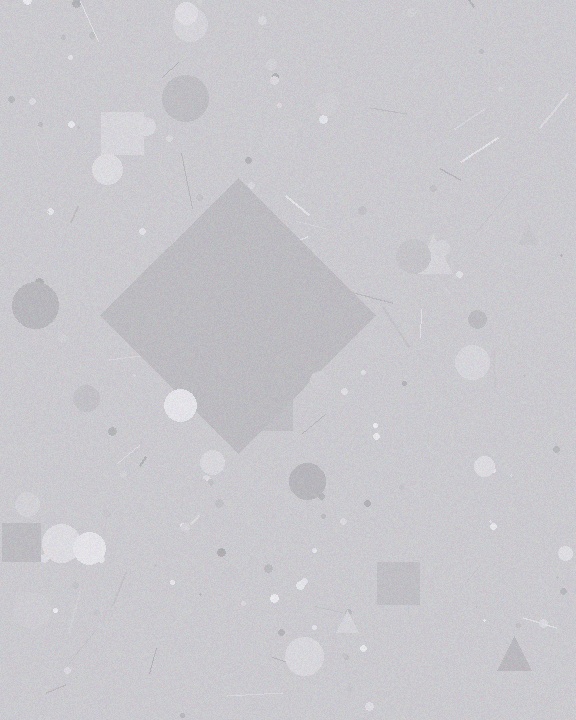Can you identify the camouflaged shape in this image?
The camouflaged shape is a diamond.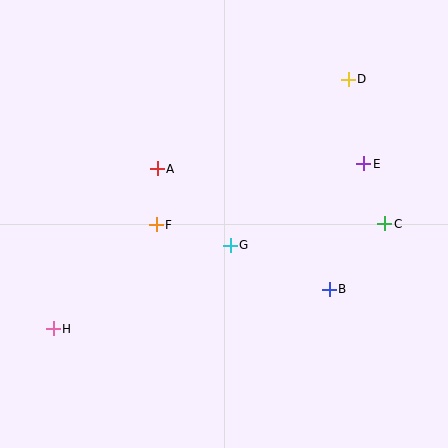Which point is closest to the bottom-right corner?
Point B is closest to the bottom-right corner.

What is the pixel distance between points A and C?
The distance between A and C is 234 pixels.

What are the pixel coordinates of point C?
Point C is at (385, 224).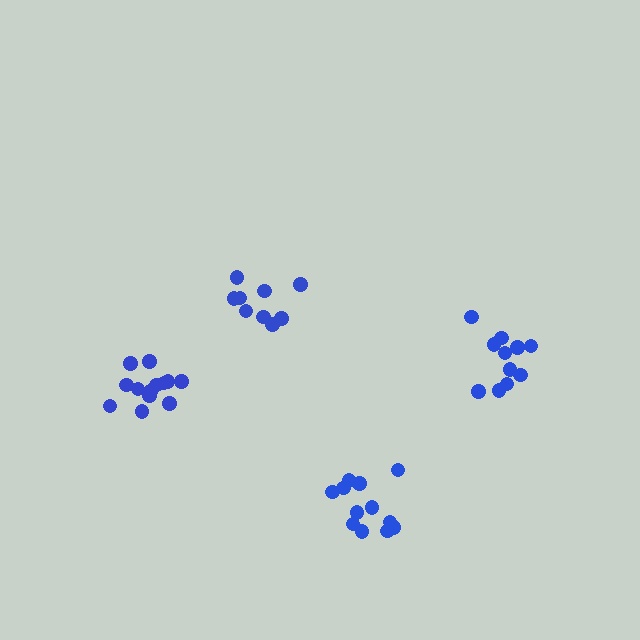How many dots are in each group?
Group 1: 11 dots, Group 2: 12 dots, Group 3: 13 dots, Group 4: 9 dots (45 total).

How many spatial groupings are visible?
There are 4 spatial groupings.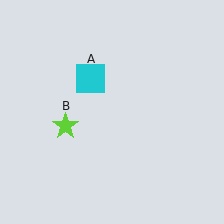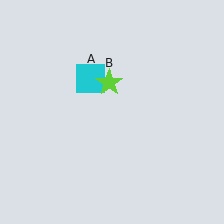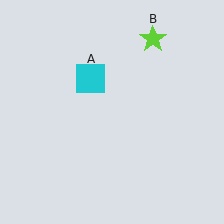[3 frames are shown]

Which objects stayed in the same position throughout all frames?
Cyan square (object A) remained stationary.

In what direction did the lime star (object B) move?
The lime star (object B) moved up and to the right.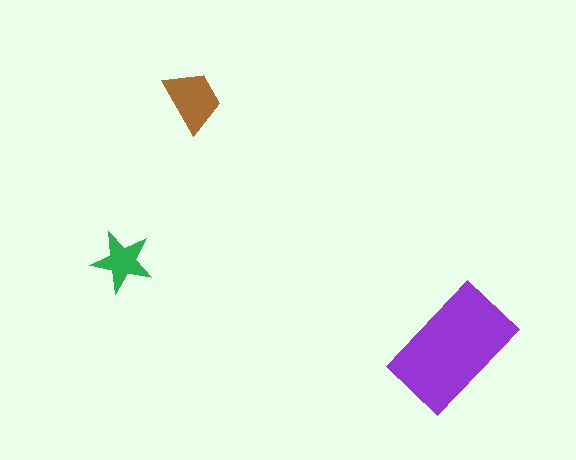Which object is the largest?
The purple rectangle.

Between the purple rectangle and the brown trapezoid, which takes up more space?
The purple rectangle.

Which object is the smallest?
The green star.